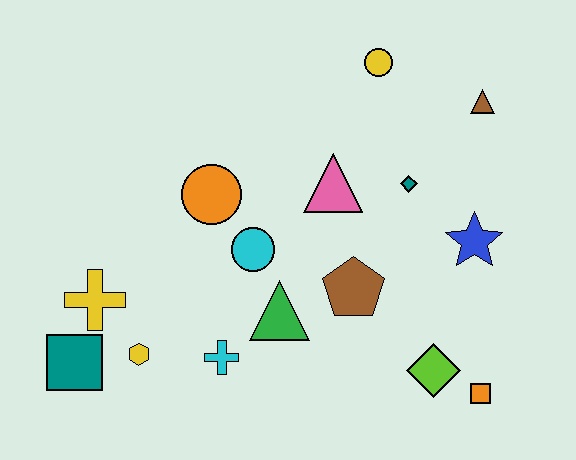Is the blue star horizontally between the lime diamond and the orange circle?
No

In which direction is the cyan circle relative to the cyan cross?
The cyan circle is above the cyan cross.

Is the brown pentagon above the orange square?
Yes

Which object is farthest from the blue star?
The teal square is farthest from the blue star.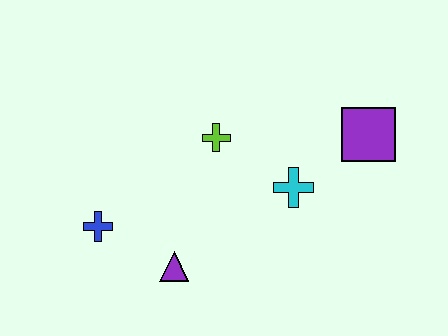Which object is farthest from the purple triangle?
The purple square is farthest from the purple triangle.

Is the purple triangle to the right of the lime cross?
No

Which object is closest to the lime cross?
The cyan cross is closest to the lime cross.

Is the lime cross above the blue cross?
Yes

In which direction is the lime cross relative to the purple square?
The lime cross is to the left of the purple square.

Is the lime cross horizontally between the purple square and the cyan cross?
No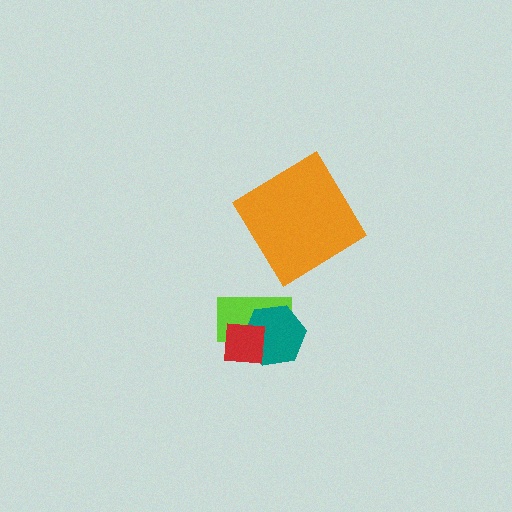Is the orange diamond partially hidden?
No, no other shape covers it.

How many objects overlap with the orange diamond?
0 objects overlap with the orange diamond.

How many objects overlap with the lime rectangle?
2 objects overlap with the lime rectangle.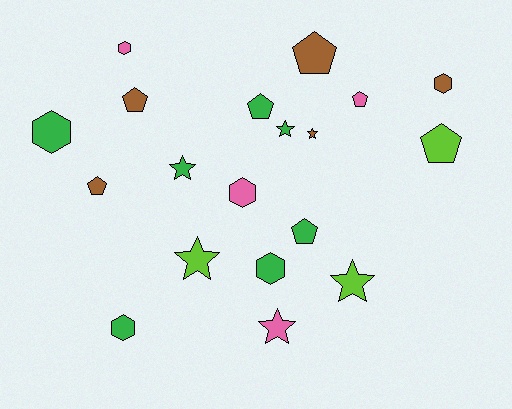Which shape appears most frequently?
Pentagon, with 7 objects.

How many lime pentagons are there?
There is 1 lime pentagon.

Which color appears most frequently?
Green, with 7 objects.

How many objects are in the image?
There are 19 objects.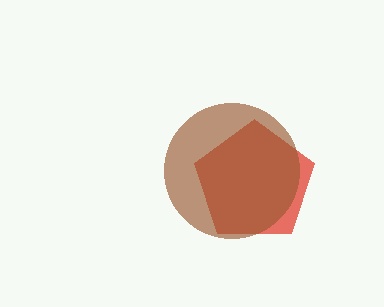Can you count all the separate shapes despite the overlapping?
Yes, there are 2 separate shapes.